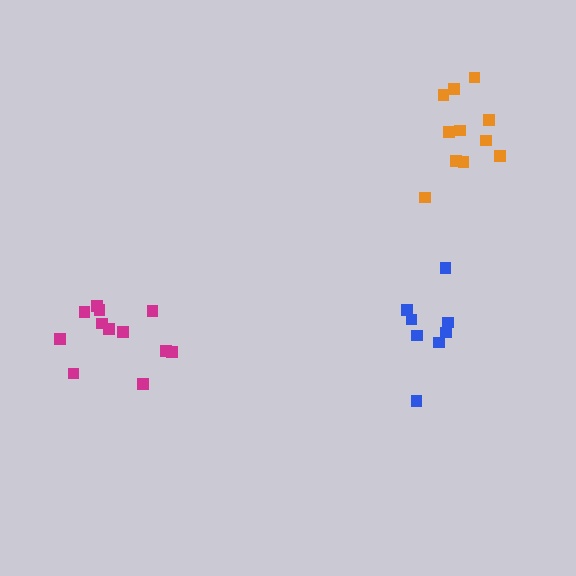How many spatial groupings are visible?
There are 3 spatial groupings.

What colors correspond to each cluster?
The clusters are colored: magenta, blue, orange.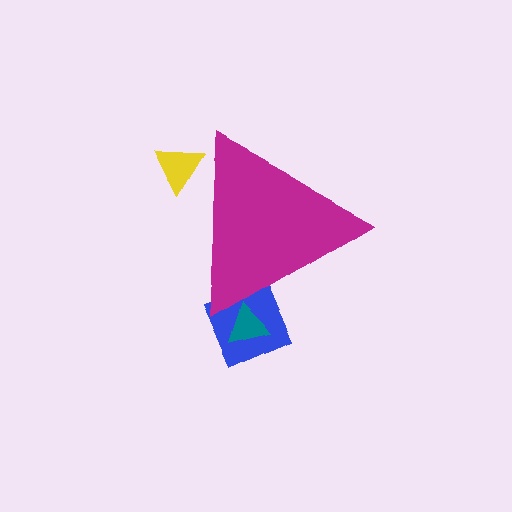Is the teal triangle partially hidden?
Yes, the teal triangle is partially hidden behind the magenta triangle.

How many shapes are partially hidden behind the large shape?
3 shapes are partially hidden.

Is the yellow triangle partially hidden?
Yes, the yellow triangle is partially hidden behind the magenta triangle.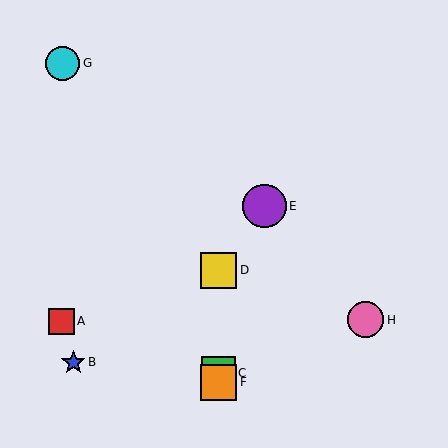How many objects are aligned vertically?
3 objects (C, D, F) are aligned vertically.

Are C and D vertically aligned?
Yes, both are at x≈219.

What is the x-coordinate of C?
Object C is at x≈219.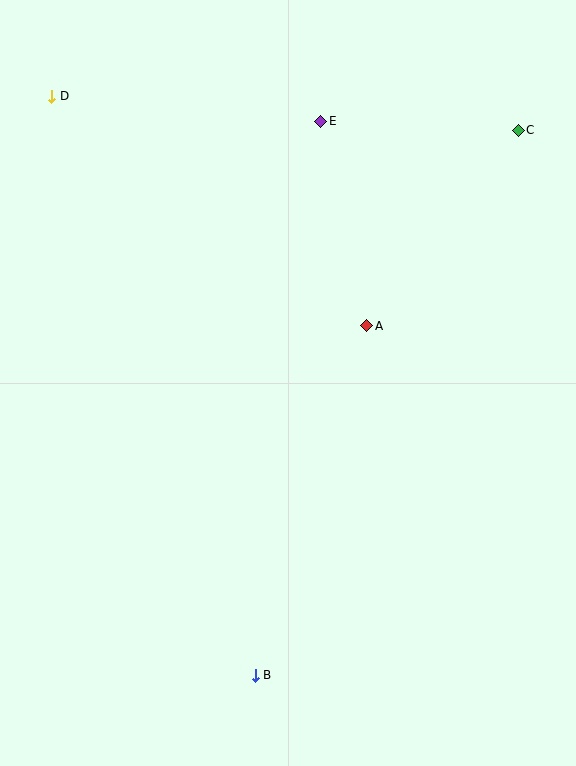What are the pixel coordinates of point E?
Point E is at (321, 121).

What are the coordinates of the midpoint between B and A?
The midpoint between B and A is at (311, 500).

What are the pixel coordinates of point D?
Point D is at (52, 96).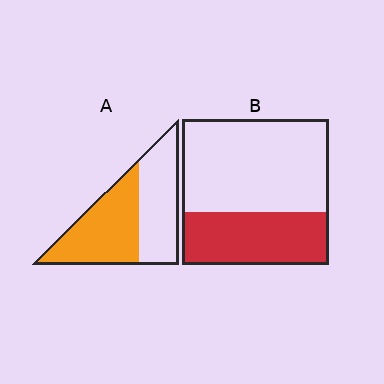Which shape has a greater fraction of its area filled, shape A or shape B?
Shape A.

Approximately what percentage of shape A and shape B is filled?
A is approximately 55% and B is approximately 35%.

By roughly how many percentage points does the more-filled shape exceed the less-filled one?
By roughly 15 percentage points (A over B).